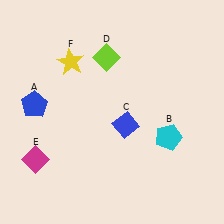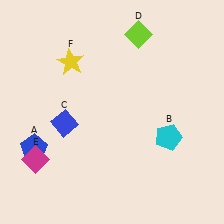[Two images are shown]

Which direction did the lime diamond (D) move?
The lime diamond (D) moved right.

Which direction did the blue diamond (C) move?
The blue diamond (C) moved left.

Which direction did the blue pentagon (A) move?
The blue pentagon (A) moved down.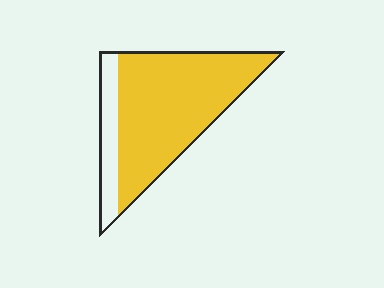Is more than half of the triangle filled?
Yes.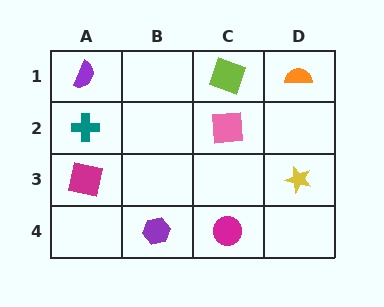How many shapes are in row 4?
2 shapes.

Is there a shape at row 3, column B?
No, that cell is empty.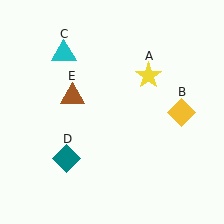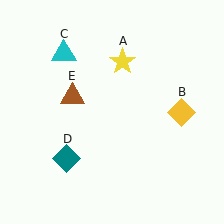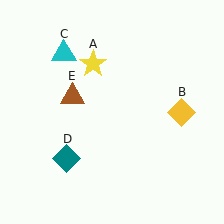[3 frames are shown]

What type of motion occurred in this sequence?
The yellow star (object A) rotated counterclockwise around the center of the scene.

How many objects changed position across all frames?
1 object changed position: yellow star (object A).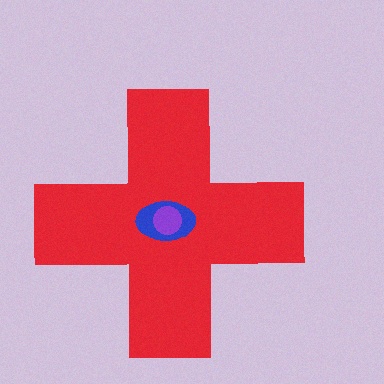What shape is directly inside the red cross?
The blue ellipse.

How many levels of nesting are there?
3.